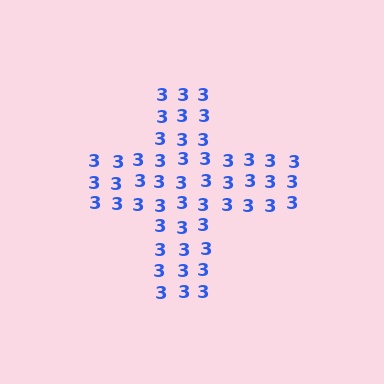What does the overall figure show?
The overall figure shows a cross.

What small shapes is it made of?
It is made of small digit 3's.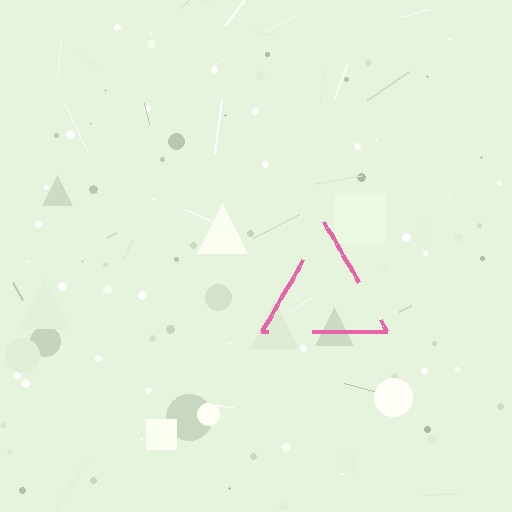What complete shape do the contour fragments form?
The contour fragments form a triangle.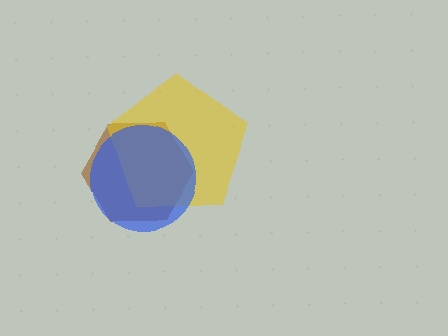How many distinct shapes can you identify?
There are 3 distinct shapes: a brown hexagon, a yellow pentagon, a blue circle.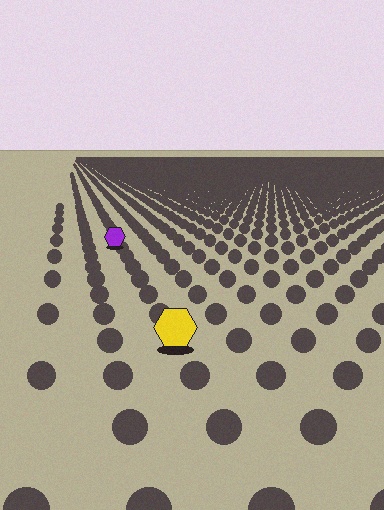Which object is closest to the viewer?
The yellow hexagon is closest. The texture marks near it are larger and more spread out.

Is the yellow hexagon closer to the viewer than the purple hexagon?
Yes. The yellow hexagon is closer — you can tell from the texture gradient: the ground texture is coarser near it.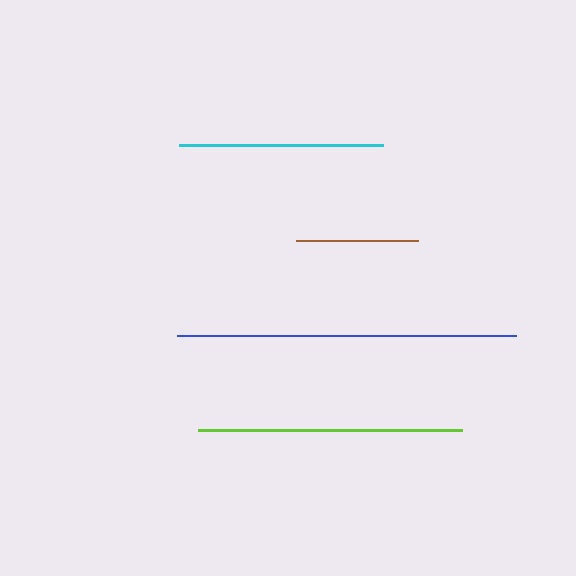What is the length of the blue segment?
The blue segment is approximately 339 pixels long.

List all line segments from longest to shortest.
From longest to shortest: blue, lime, cyan, brown.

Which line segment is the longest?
The blue line is the longest at approximately 339 pixels.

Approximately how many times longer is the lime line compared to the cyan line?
The lime line is approximately 1.3 times the length of the cyan line.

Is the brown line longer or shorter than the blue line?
The blue line is longer than the brown line.